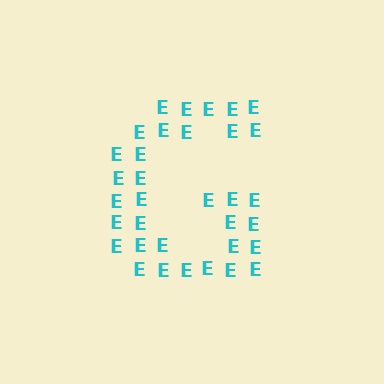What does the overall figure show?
The overall figure shows the letter G.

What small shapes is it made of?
It is made of small letter E's.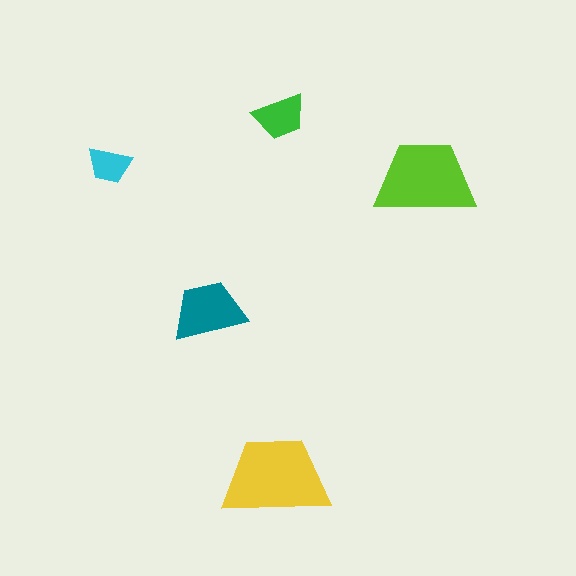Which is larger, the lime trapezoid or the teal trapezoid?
The lime one.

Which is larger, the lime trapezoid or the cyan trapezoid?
The lime one.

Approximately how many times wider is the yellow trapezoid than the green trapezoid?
About 2 times wider.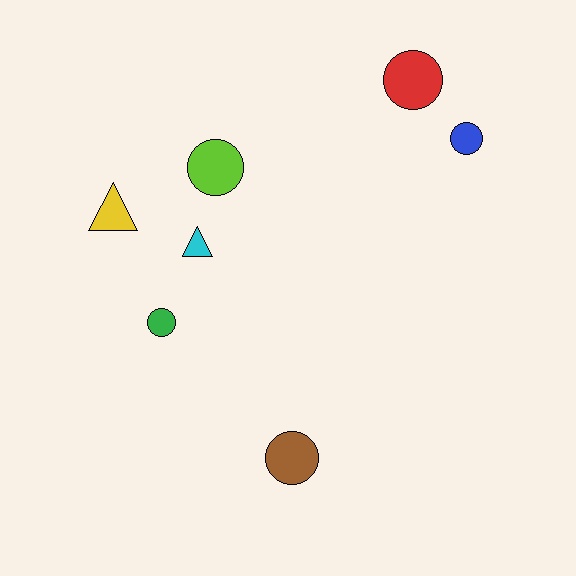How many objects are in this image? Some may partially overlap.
There are 7 objects.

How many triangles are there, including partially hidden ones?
There are 2 triangles.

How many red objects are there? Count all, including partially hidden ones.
There is 1 red object.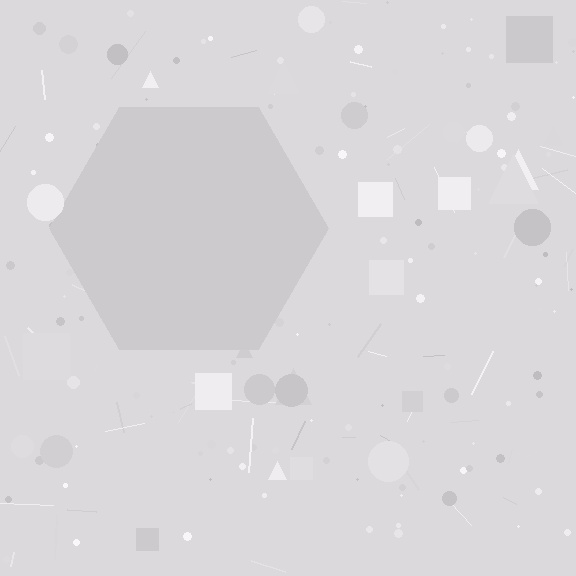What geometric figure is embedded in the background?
A hexagon is embedded in the background.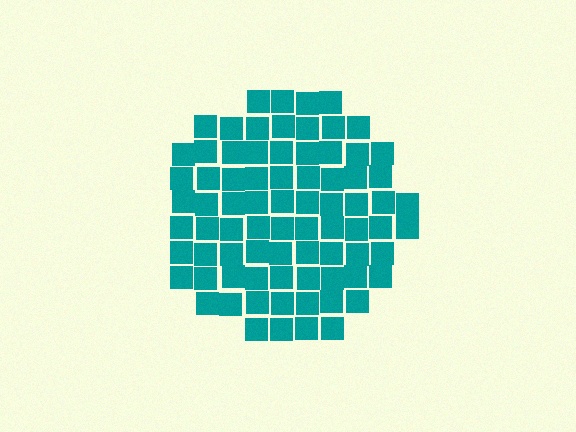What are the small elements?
The small elements are squares.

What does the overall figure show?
The overall figure shows a circle.